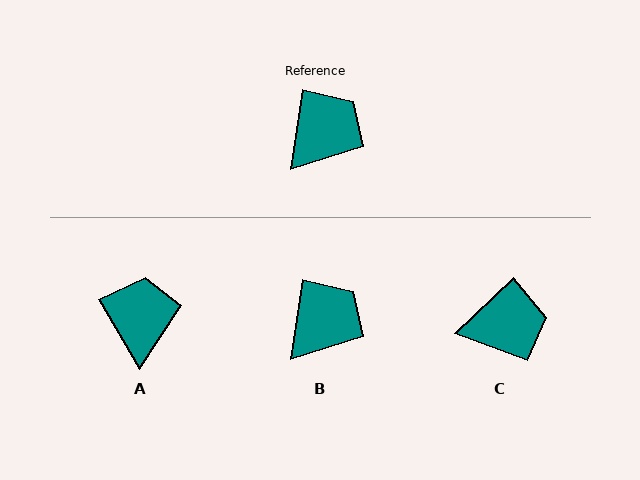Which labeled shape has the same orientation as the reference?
B.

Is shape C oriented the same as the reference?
No, it is off by about 37 degrees.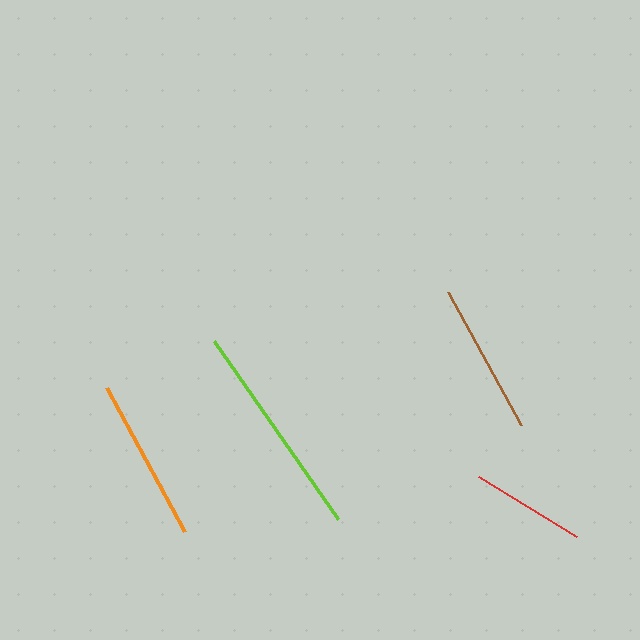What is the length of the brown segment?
The brown segment is approximately 151 pixels long.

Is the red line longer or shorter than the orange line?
The orange line is longer than the red line.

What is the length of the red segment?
The red segment is approximately 115 pixels long.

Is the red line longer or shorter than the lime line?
The lime line is longer than the red line.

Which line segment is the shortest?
The red line is the shortest at approximately 115 pixels.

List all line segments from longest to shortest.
From longest to shortest: lime, orange, brown, red.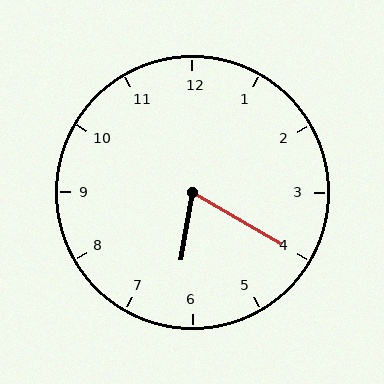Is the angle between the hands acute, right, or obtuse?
It is acute.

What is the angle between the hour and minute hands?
Approximately 70 degrees.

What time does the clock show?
6:20.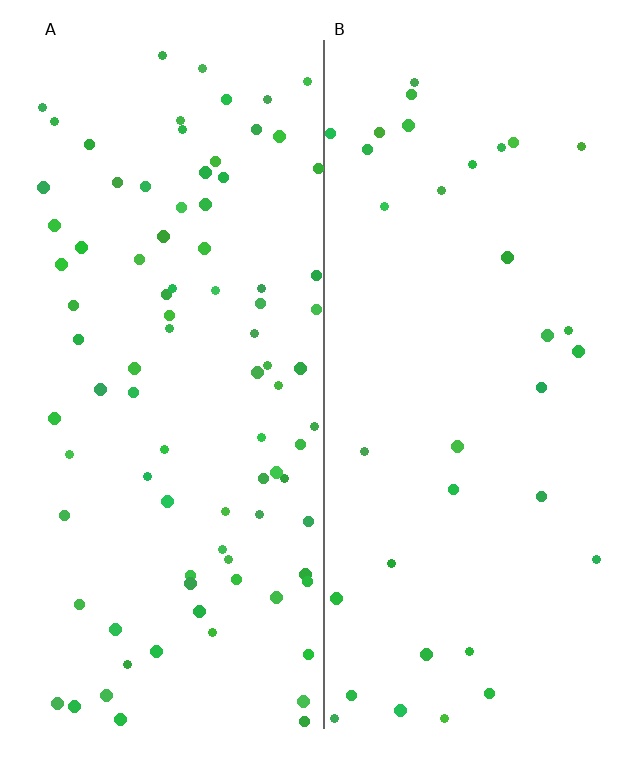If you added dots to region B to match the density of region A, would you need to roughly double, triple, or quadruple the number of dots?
Approximately triple.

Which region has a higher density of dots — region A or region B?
A (the left).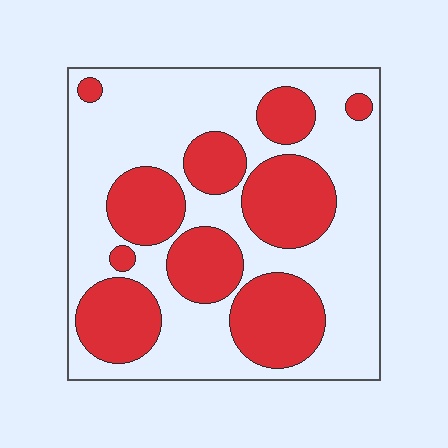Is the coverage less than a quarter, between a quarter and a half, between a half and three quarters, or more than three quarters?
Between a quarter and a half.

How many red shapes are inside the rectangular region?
10.